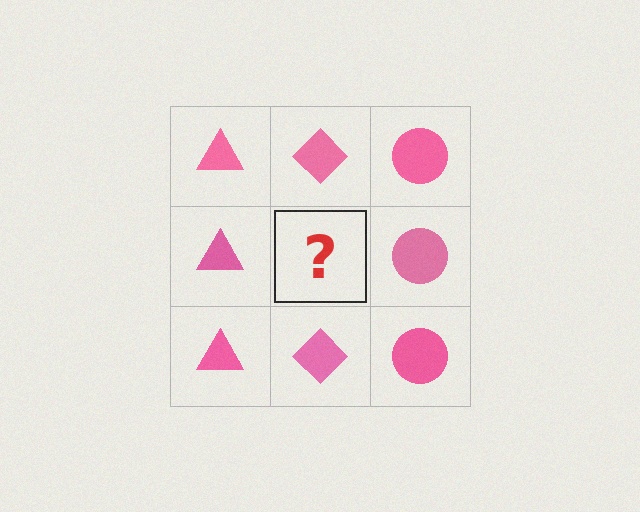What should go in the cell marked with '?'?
The missing cell should contain a pink diamond.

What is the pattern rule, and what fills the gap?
The rule is that each column has a consistent shape. The gap should be filled with a pink diamond.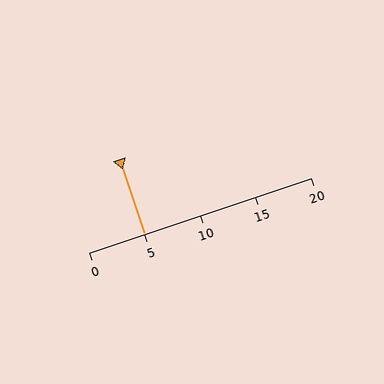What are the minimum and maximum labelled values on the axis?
The axis runs from 0 to 20.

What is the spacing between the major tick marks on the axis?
The major ticks are spaced 5 apart.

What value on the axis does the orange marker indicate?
The marker indicates approximately 5.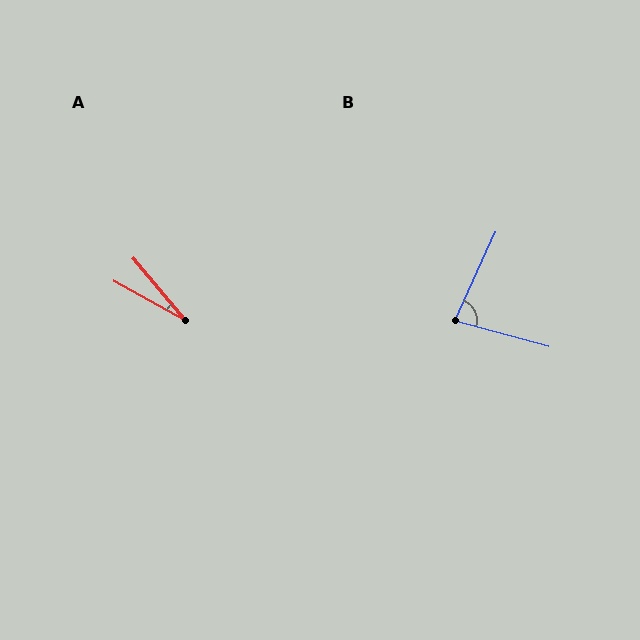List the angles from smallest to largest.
A (21°), B (81°).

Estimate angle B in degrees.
Approximately 81 degrees.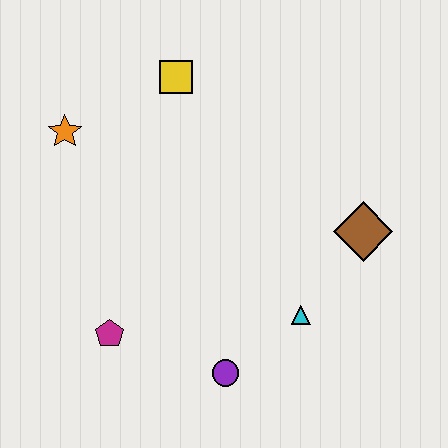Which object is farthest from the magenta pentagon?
The brown diamond is farthest from the magenta pentagon.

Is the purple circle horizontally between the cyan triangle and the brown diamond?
No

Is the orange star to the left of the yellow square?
Yes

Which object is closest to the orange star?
The yellow square is closest to the orange star.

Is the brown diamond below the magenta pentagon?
No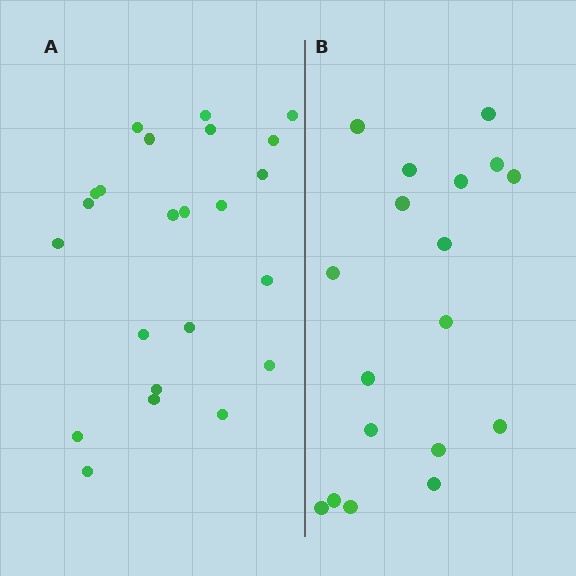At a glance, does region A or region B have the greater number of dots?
Region A (the left region) has more dots.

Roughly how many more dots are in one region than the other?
Region A has about 5 more dots than region B.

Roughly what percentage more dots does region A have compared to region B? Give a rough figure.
About 30% more.